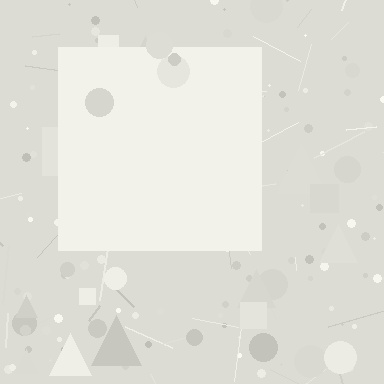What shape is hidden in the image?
A square is hidden in the image.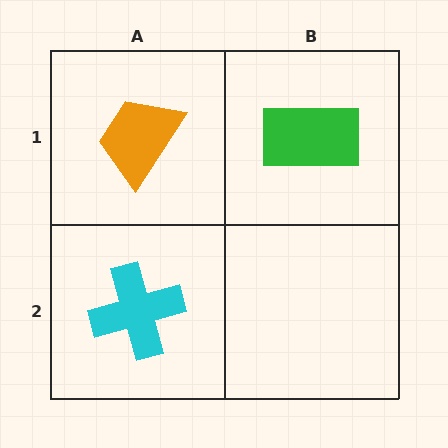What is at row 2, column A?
A cyan cross.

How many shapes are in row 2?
1 shape.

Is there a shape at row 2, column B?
No, that cell is empty.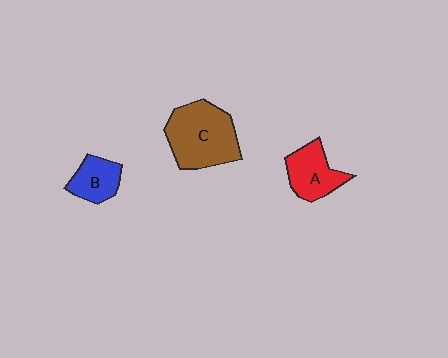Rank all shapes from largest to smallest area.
From largest to smallest: C (brown), A (red), B (blue).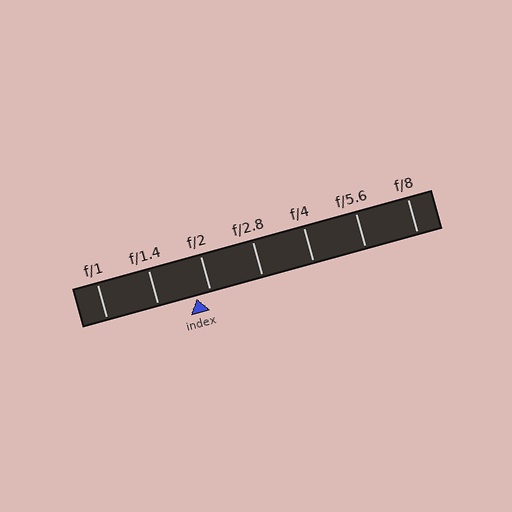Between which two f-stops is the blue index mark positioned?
The index mark is between f/1.4 and f/2.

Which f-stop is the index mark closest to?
The index mark is closest to f/2.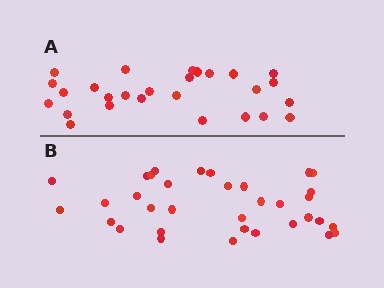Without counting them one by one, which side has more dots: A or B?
Region B (the bottom region) has more dots.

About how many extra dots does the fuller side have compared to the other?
Region B has roughly 8 or so more dots than region A.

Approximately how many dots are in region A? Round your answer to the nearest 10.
About 30 dots. (The exact count is 27, which rounds to 30.)